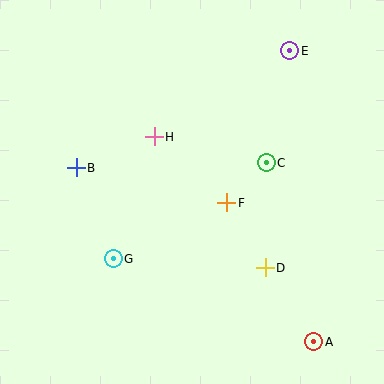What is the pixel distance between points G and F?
The distance between G and F is 127 pixels.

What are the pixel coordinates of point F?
Point F is at (227, 203).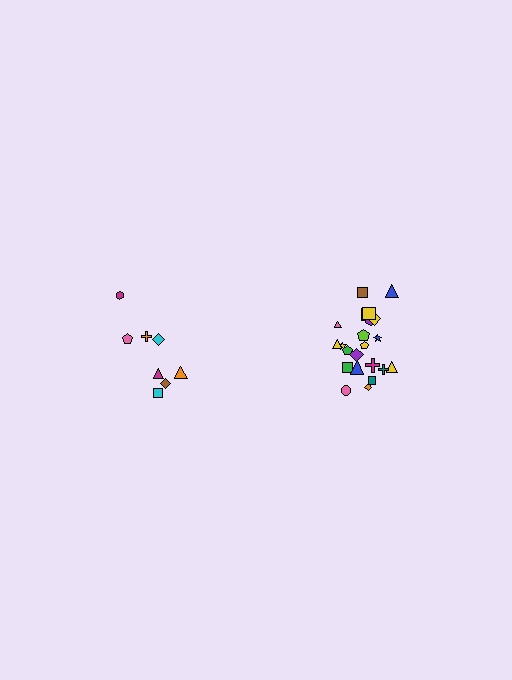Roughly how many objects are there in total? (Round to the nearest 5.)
Roughly 30 objects in total.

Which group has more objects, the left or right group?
The right group.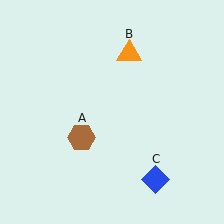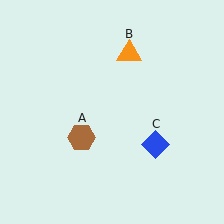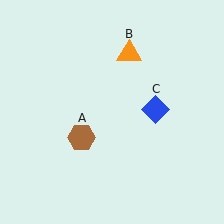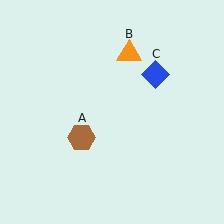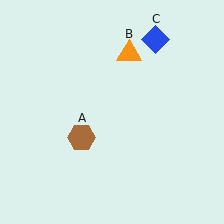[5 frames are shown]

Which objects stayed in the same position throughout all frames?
Brown hexagon (object A) and orange triangle (object B) remained stationary.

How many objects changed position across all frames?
1 object changed position: blue diamond (object C).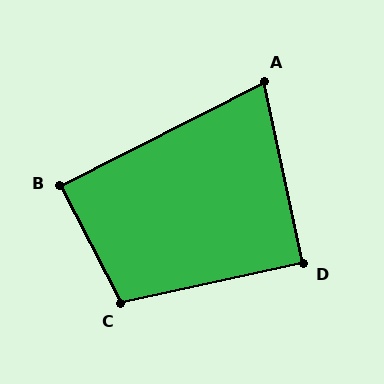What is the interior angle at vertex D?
Approximately 90 degrees (approximately right).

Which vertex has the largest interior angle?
C, at approximately 105 degrees.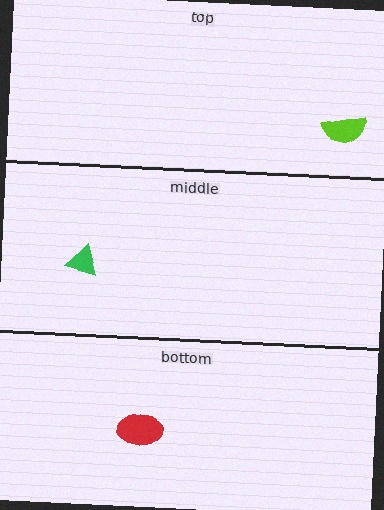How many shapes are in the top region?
1.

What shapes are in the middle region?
The green triangle.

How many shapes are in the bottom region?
1.